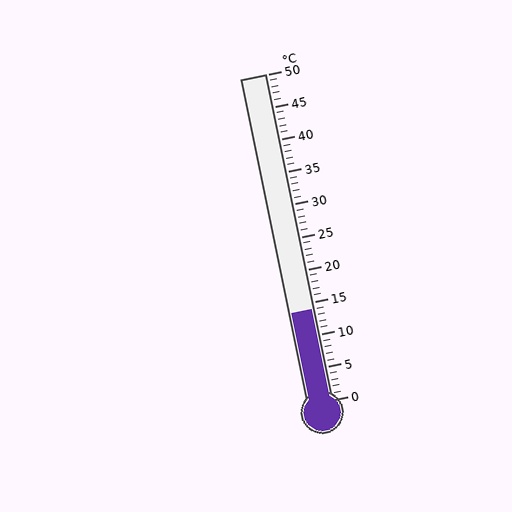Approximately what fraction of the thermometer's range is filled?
The thermometer is filled to approximately 30% of its range.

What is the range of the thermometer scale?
The thermometer scale ranges from 0°C to 50°C.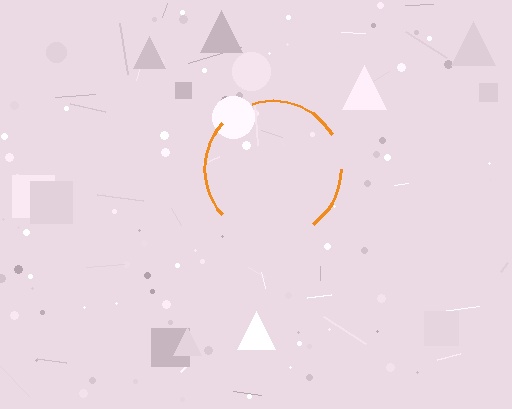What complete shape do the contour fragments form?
The contour fragments form a circle.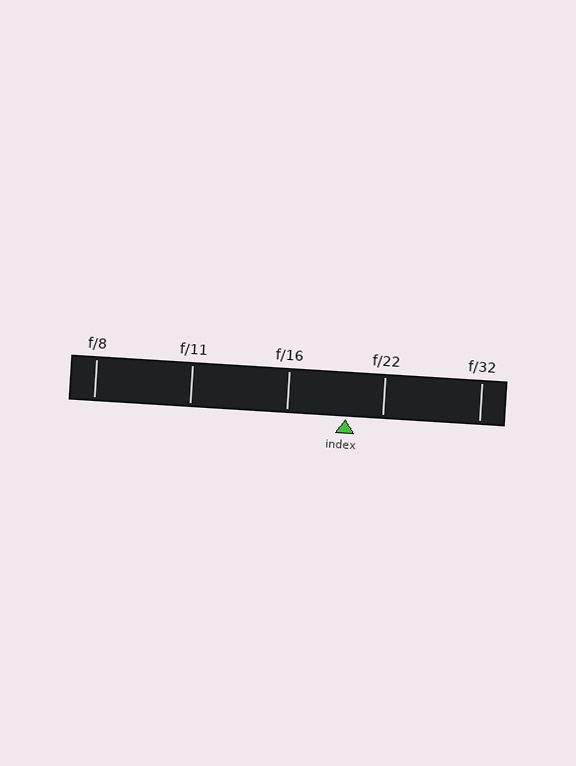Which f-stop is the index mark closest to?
The index mark is closest to f/22.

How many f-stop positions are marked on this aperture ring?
There are 5 f-stop positions marked.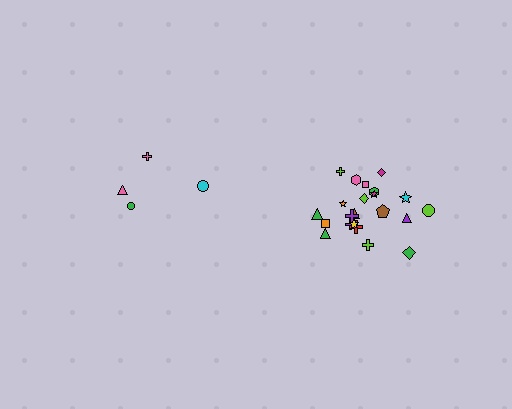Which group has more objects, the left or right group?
The right group.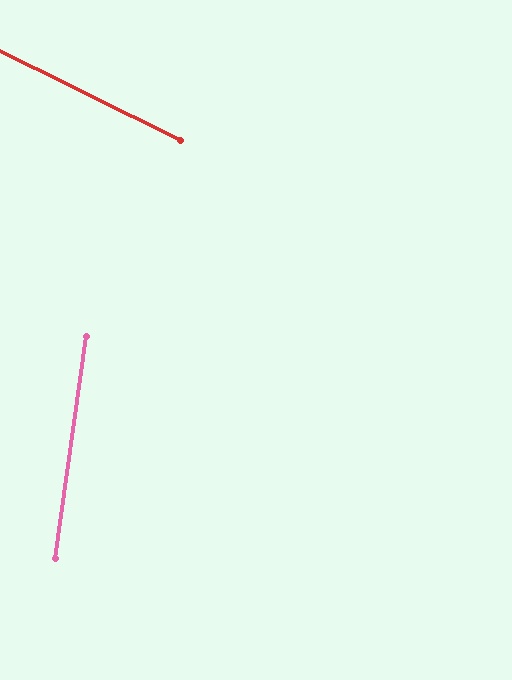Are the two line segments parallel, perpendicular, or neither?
Neither parallel nor perpendicular — they differ by about 72°.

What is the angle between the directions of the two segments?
Approximately 72 degrees.